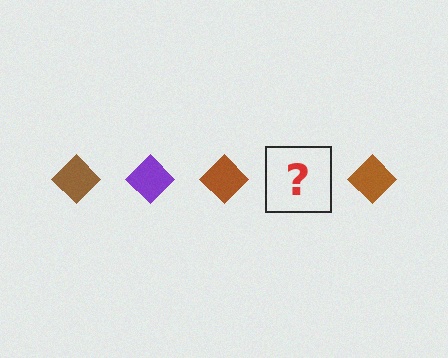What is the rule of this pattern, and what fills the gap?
The rule is that the pattern cycles through brown, purple diamonds. The gap should be filled with a purple diamond.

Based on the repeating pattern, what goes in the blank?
The blank should be a purple diamond.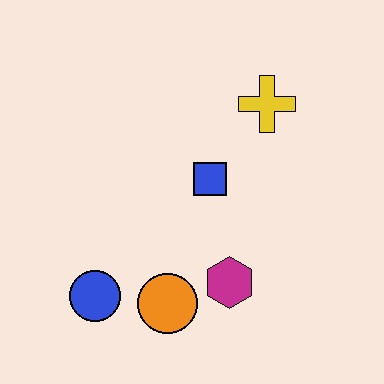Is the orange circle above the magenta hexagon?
No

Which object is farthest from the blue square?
The blue circle is farthest from the blue square.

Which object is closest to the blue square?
The yellow cross is closest to the blue square.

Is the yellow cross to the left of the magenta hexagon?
No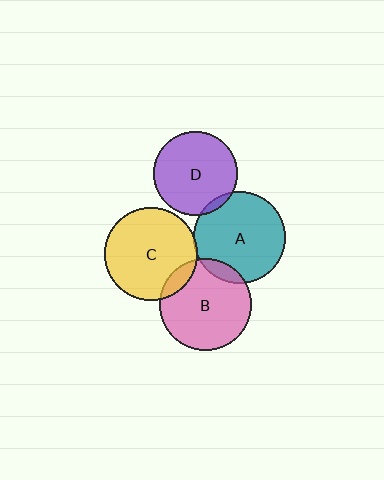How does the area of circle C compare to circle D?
Approximately 1.2 times.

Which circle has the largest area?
Circle C (yellow).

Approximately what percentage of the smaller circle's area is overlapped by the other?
Approximately 10%.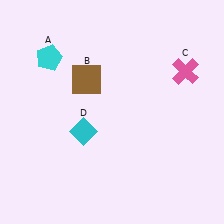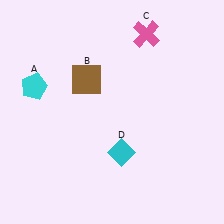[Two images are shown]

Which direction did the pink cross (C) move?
The pink cross (C) moved left.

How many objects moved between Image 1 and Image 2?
3 objects moved between the two images.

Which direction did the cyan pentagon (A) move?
The cyan pentagon (A) moved down.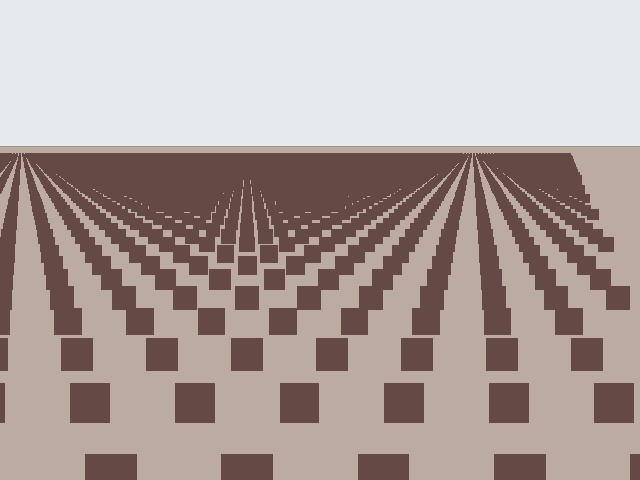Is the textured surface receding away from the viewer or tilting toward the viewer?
The surface is receding away from the viewer. Texture elements get smaller and denser toward the top.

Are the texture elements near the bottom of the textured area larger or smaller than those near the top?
Larger. Near the bottom, elements are closer to the viewer and appear at a bigger on-screen size.